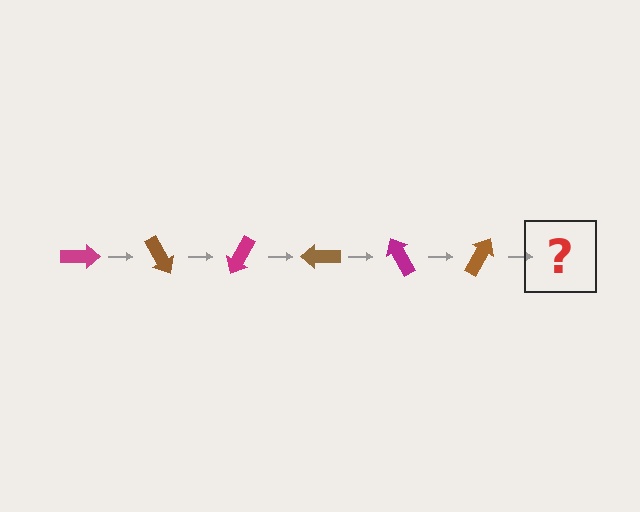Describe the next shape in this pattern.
It should be a magenta arrow, rotated 360 degrees from the start.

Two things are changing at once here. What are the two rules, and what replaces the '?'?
The two rules are that it rotates 60 degrees each step and the color cycles through magenta and brown. The '?' should be a magenta arrow, rotated 360 degrees from the start.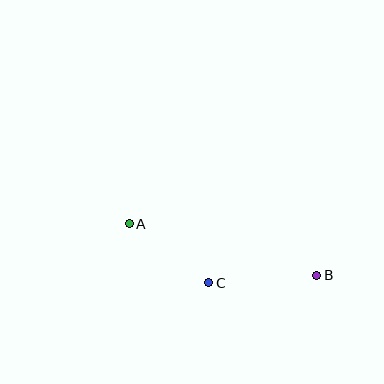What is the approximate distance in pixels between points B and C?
The distance between B and C is approximately 108 pixels.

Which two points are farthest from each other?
Points A and B are farthest from each other.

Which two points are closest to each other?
Points A and C are closest to each other.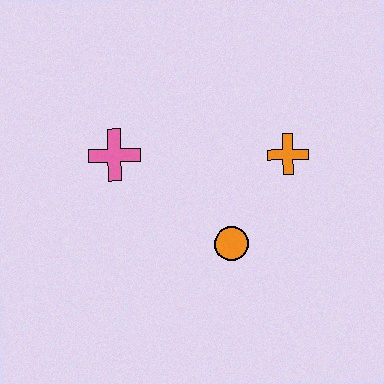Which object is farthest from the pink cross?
The orange cross is farthest from the pink cross.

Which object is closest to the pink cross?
The orange circle is closest to the pink cross.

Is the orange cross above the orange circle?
Yes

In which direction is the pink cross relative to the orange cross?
The pink cross is to the left of the orange cross.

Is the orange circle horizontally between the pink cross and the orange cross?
Yes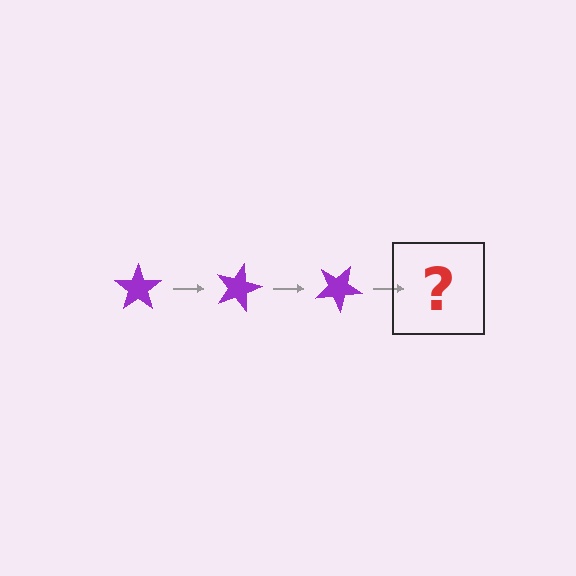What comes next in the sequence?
The next element should be a purple star rotated 45 degrees.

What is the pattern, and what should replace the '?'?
The pattern is that the star rotates 15 degrees each step. The '?' should be a purple star rotated 45 degrees.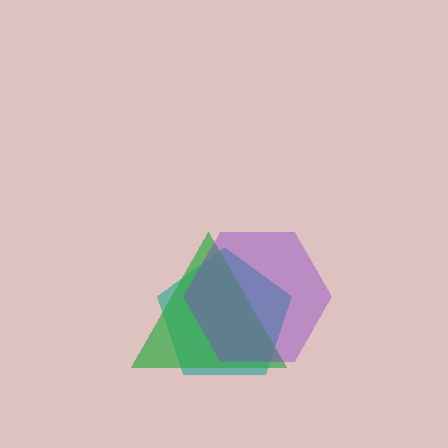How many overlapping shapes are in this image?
There are 3 overlapping shapes in the image.